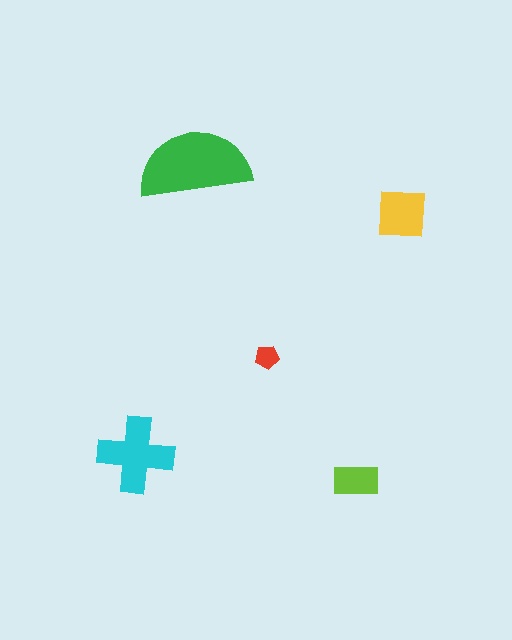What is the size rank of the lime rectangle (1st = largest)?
4th.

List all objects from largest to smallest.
The green semicircle, the cyan cross, the yellow square, the lime rectangle, the red pentagon.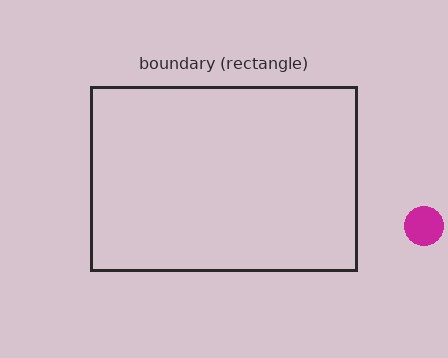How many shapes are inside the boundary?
0 inside, 1 outside.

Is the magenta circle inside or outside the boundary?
Outside.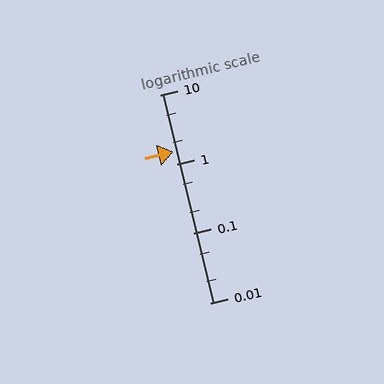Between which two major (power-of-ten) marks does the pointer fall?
The pointer is between 1 and 10.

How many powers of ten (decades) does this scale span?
The scale spans 3 decades, from 0.01 to 10.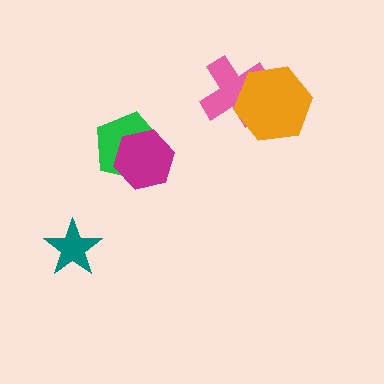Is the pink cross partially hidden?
Yes, it is partially covered by another shape.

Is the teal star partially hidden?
No, no other shape covers it.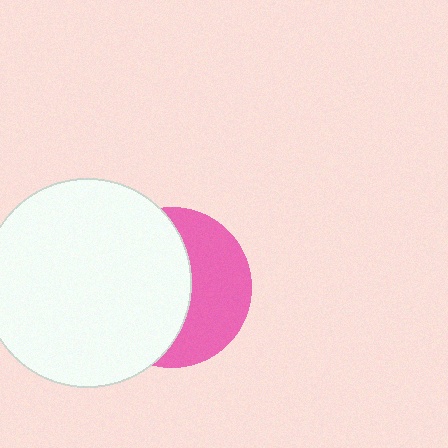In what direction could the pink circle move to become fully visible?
The pink circle could move right. That would shift it out from behind the white circle entirely.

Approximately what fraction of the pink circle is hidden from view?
Roughly 57% of the pink circle is hidden behind the white circle.